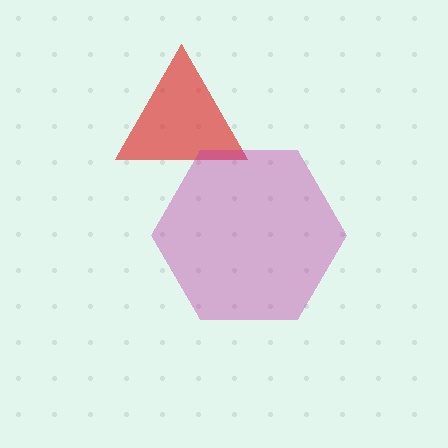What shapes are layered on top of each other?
The layered shapes are: a red triangle, a magenta hexagon.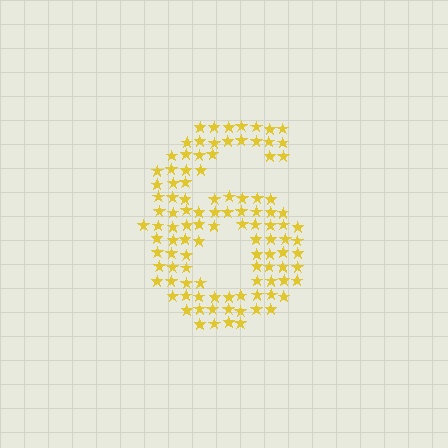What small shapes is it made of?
It is made of small stars.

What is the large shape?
The large shape is the digit 6.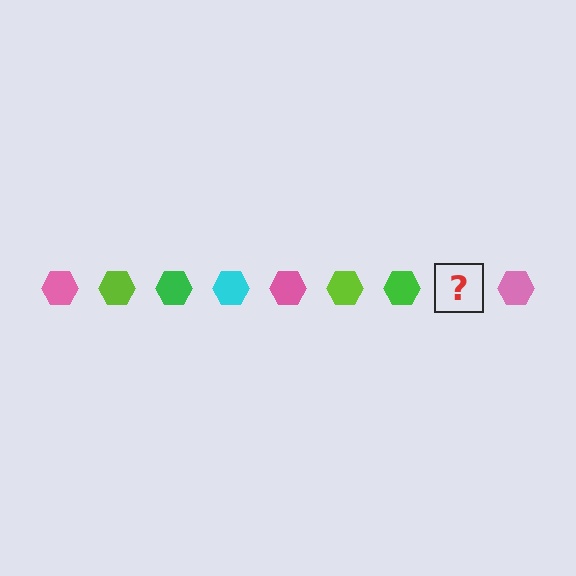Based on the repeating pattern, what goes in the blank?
The blank should be a cyan hexagon.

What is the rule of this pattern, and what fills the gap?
The rule is that the pattern cycles through pink, lime, green, cyan hexagons. The gap should be filled with a cyan hexagon.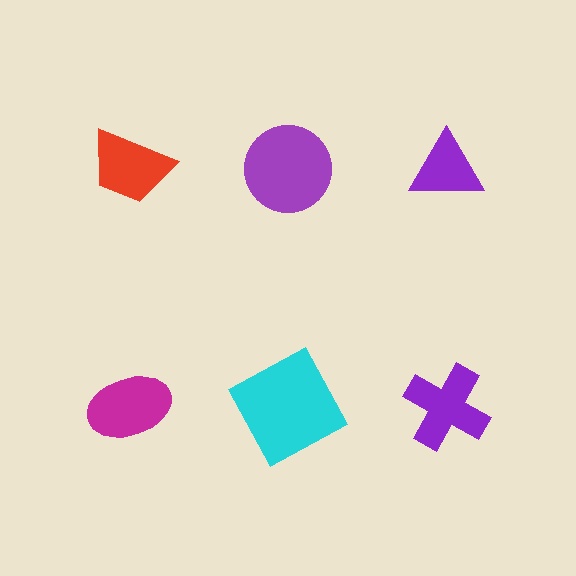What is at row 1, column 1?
A red trapezoid.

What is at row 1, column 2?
A purple circle.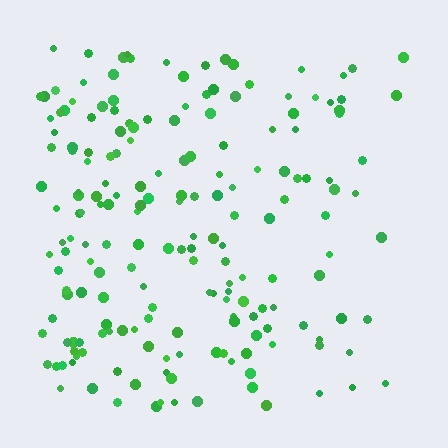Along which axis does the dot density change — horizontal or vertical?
Horizontal.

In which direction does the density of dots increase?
From right to left, with the left side densest.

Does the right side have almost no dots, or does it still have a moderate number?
Still a moderate number, just noticeably fewer than the left.